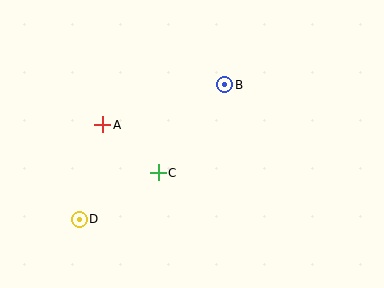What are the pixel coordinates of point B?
Point B is at (225, 85).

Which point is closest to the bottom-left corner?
Point D is closest to the bottom-left corner.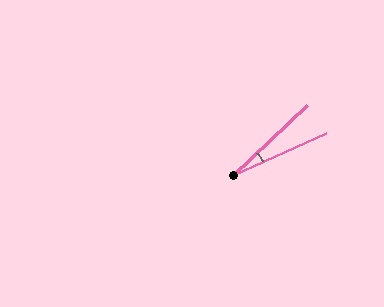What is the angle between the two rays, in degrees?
Approximately 19 degrees.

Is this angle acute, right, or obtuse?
It is acute.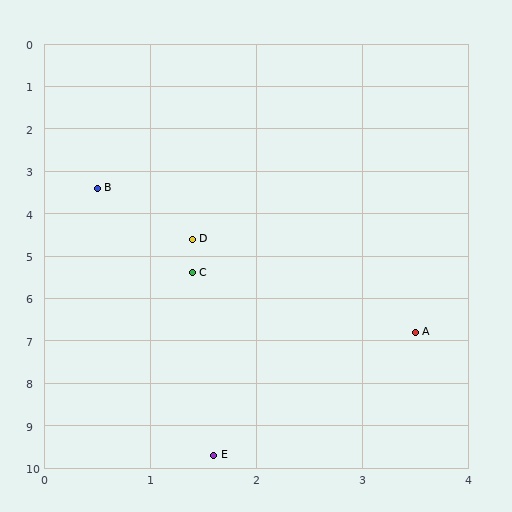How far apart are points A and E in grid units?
Points A and E are about 3.5 grid units apart.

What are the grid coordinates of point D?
Point D is at approximately (1.4, 4.6).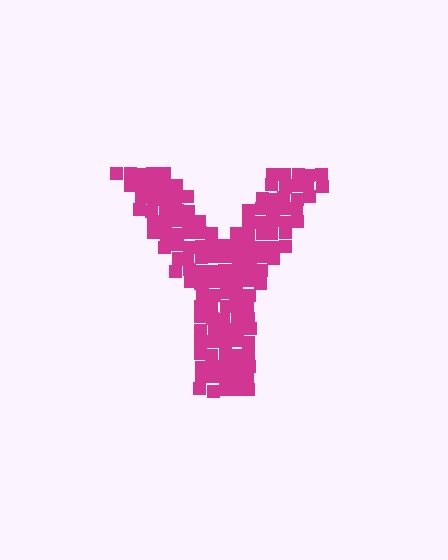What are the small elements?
The small elements are squares.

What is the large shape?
The large shape is the letter Y.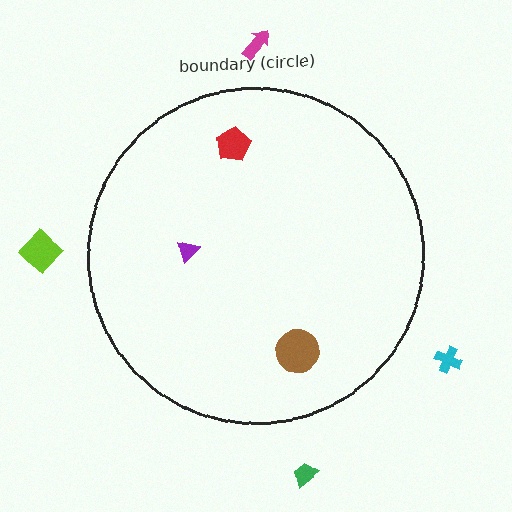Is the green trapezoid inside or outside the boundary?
Outside.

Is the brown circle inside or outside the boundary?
Inside.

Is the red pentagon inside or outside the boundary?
Inside.